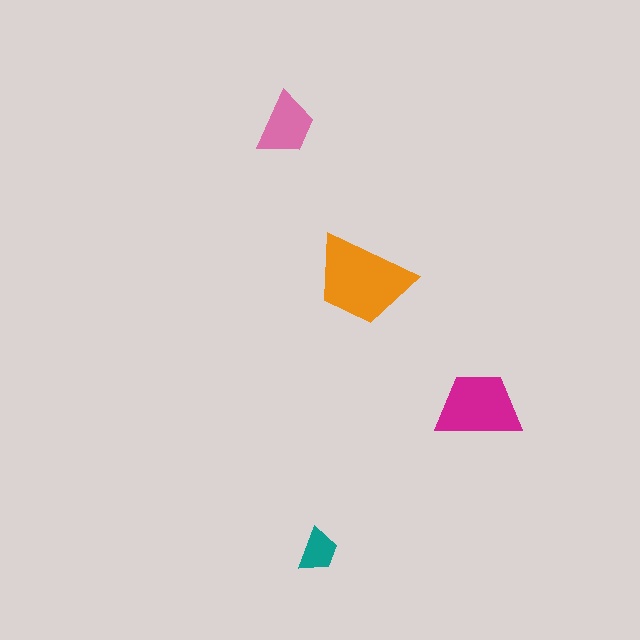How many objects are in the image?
There are 4 objects in the image.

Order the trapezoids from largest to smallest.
the orange one, the magenta one, the pink one, the teal one.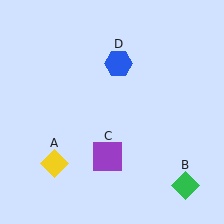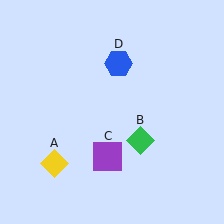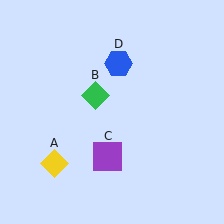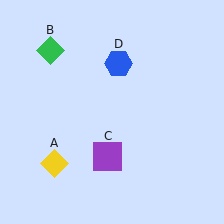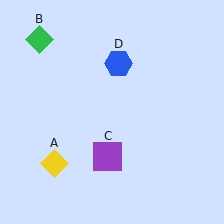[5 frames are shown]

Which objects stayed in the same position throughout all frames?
Yellow diamond (object A) and purple square (object C) and blue hexagon (object D) remained stationary.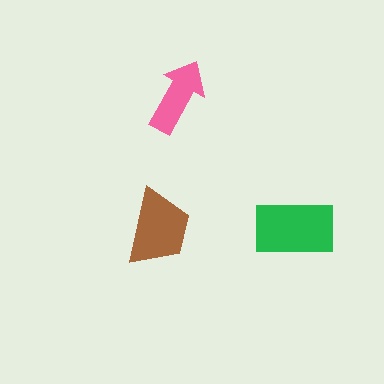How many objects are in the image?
There are 3 objects in the image.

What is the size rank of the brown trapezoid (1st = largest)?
2nd.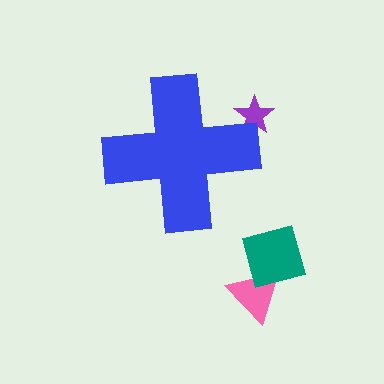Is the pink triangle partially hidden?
No, the pink triangle is fully visible.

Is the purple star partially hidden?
Yes, the purple star is partially hidden behind the blue cross.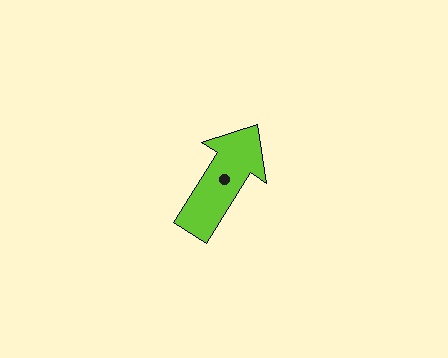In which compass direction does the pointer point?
Northeast.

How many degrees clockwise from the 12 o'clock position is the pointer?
Approximately 32 degrees.